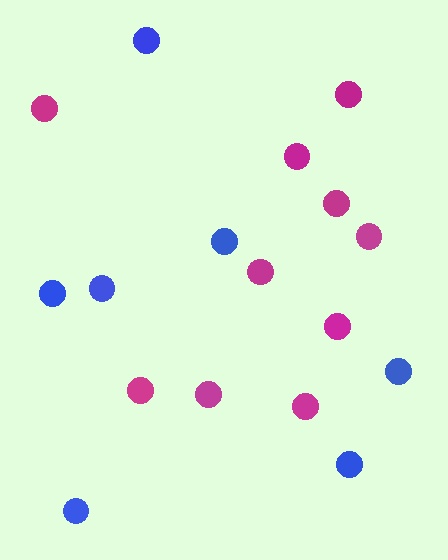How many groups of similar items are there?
There are 2 groups: one group of magenta circles (10) and one group of blue circles (7).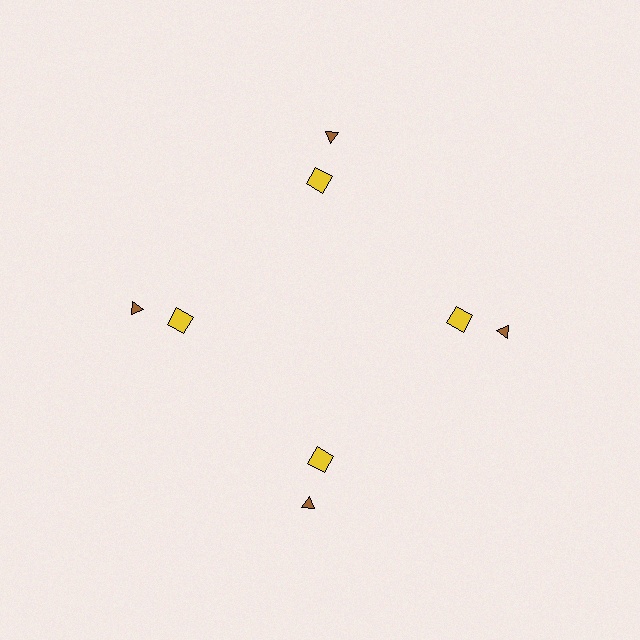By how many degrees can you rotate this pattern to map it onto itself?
The pattern maps onto itself every 90 degrees of rotation.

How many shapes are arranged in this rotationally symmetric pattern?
There are 8 shapes, arranged in 4 groups of 2.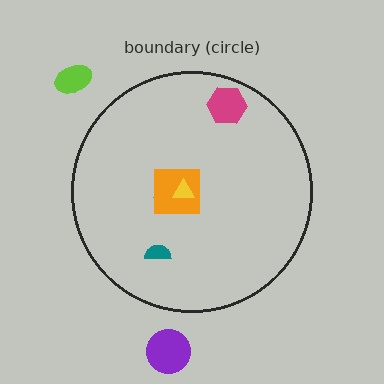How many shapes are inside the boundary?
5 inside, 2 outside.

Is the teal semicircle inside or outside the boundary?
Inside.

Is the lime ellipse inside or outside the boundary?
Outside.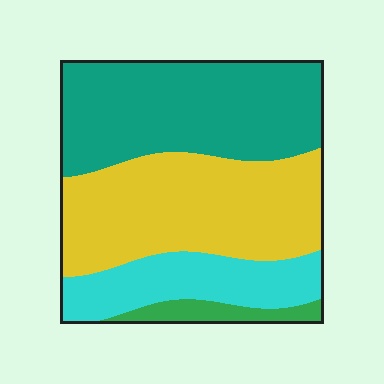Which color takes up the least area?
Green, at roughly 5%.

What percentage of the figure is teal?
Teal covers 38% of the figure.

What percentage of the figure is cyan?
Cyan takes up about one sixth (1/6) of the figure.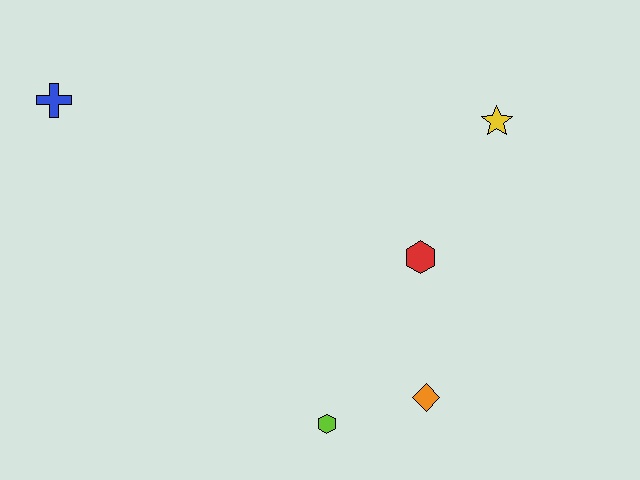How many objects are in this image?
There are 5 objects.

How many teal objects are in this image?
There are no teal objects.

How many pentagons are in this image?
There are no pentagons.